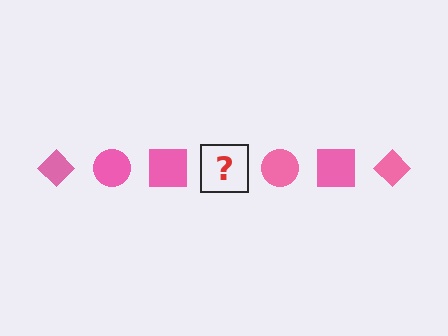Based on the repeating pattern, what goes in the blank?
The blank should be a pink diamond.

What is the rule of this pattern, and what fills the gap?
The rule is that the pattern cycles through diamond, circle, square shapes in pink. The gap should be filled with a pink diamond.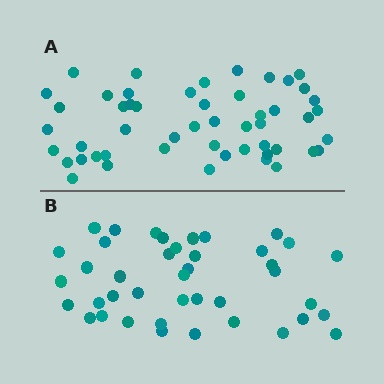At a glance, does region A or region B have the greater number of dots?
Region A (the top region) has more dots.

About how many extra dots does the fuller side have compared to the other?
Region A has roughly 10 or so more dots than region B.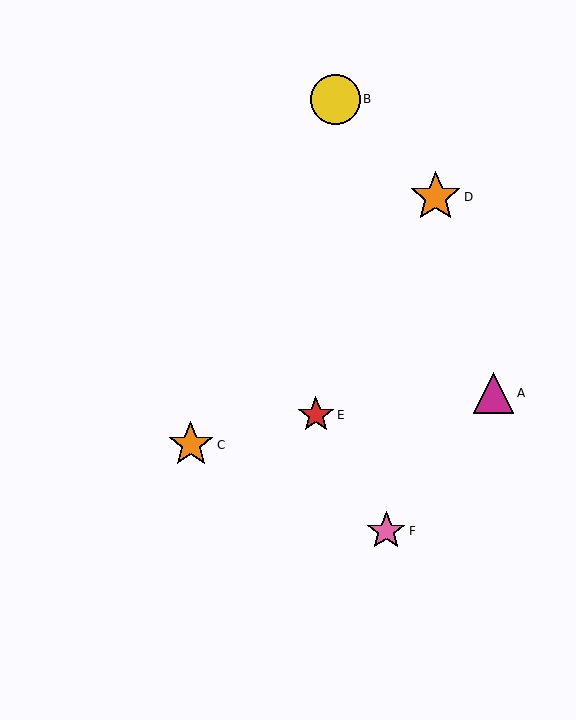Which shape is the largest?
The orange star (labeled D) is the largest.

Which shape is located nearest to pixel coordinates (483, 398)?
The magenta triangle (labeled A) at (493, 393) is nearest to that location.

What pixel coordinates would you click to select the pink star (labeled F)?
Click at (386, 531) to select the pink star F.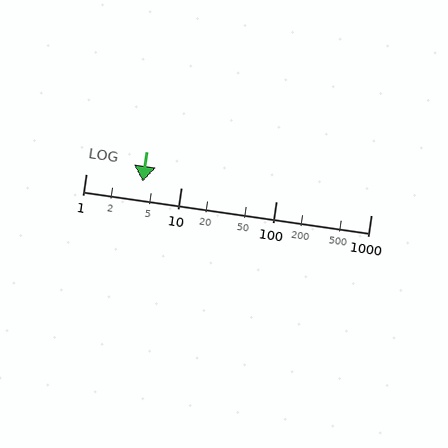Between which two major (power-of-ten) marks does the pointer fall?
The pointer is between 1 and 10.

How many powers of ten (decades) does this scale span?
The scale spans 3 decades, from 1 to 1000.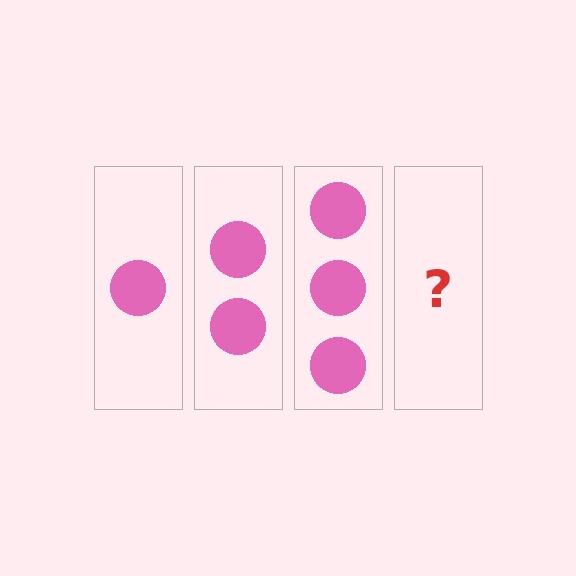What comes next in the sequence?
The next element should be 4 circles.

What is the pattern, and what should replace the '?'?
The pattern is that each step adds one more circle. The '?' should be 4 circles.